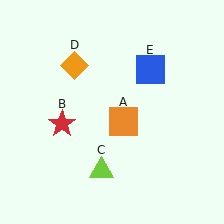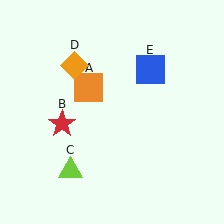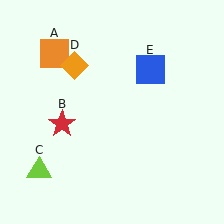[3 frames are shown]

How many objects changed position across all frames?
2 objects changed position: orange square (object A), lime triangle (object C).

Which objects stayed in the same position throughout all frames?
Red star (object B) and orange diamond (object D) and blue square (object E) remained stationary.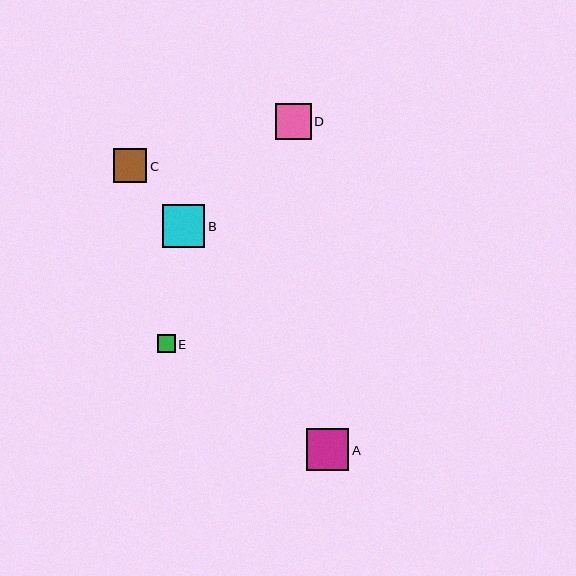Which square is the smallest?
Square E is the smallest with a size of approximately 18 pixels.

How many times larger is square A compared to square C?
Square A is approximately 1.3 times the size of square C.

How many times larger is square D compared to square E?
Square D is approximately 2.0 times the size of square E.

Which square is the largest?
Square A is the largest with a size of approximately 43 pixels.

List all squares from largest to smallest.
From largest to smallest: A, B, D, C, E.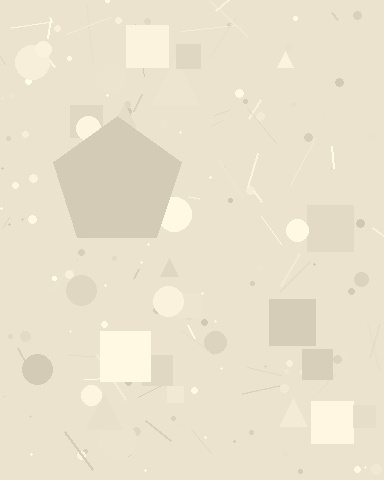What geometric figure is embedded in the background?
A pentagon is embedded in the background.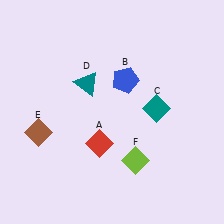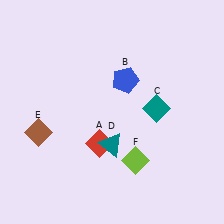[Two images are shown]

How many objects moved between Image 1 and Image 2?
1 object moved between the two images.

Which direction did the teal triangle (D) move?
The teal triangle (D) moved down.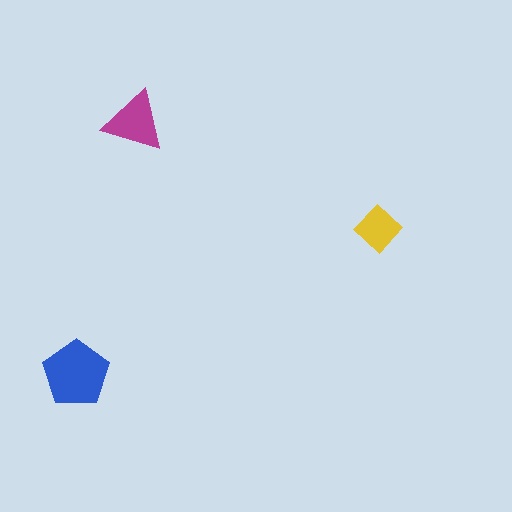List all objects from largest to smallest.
The blue pentagon, the magenta triangle, the yellow diamond.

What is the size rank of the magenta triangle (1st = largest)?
2nd.